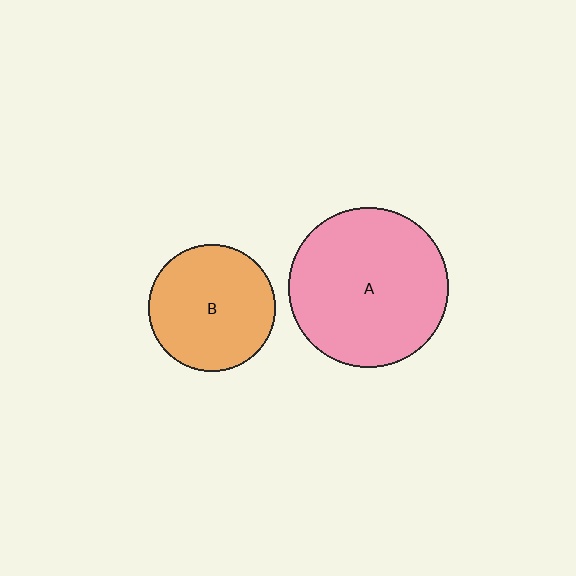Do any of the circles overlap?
No, none of the circles overlap.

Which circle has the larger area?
Circle A (pink).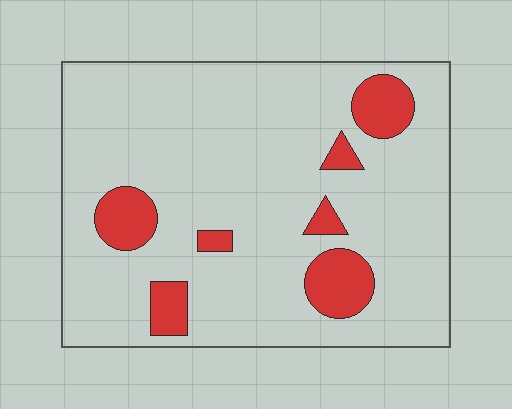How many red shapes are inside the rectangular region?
7.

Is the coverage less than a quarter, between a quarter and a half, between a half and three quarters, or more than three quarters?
Less than a quarter.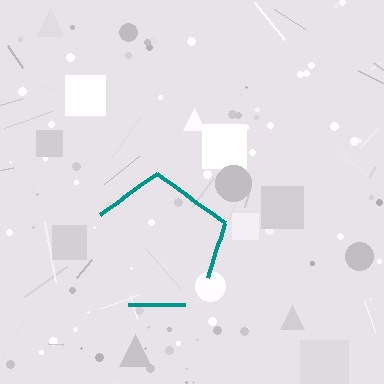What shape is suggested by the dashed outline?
The dashed outline suggests a pentagon.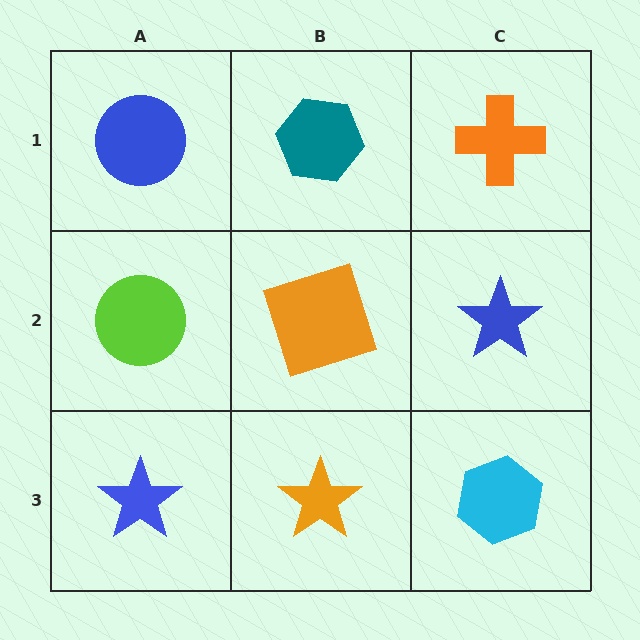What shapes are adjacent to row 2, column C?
An orange cross (row 1, column C), a cyan hexagon (row 3, column C), an orange square (row 2, column B).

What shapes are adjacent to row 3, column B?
An orange square (row 2, column B), a blue star (row 3, column A), a cyan hexagon (row 3, column C).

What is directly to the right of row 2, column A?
An orange square.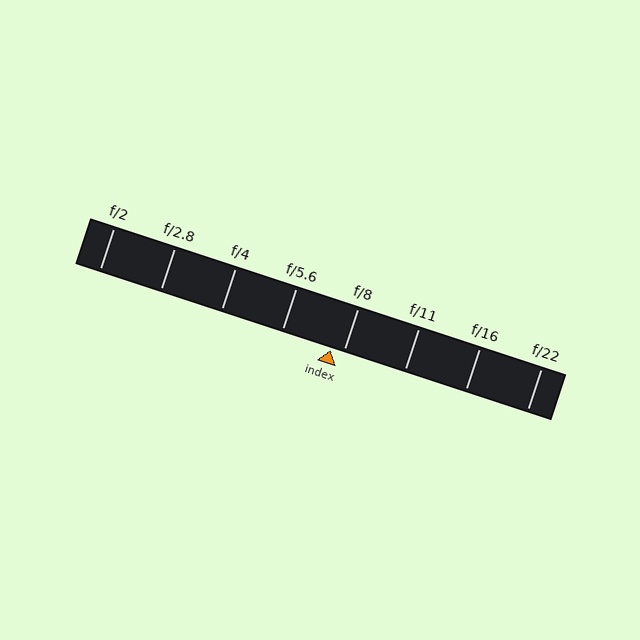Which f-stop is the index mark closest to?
The index mark is closest to f/8.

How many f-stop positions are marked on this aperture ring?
There are 8 f-stop positions marked.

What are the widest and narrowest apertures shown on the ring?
The widest aperture shown is f/2 and the narrowest is f/22.